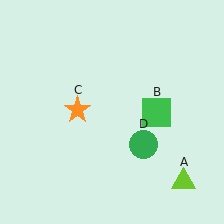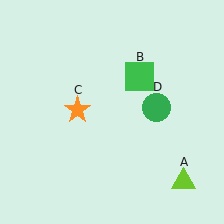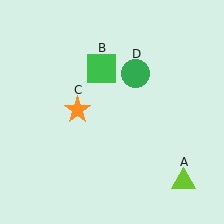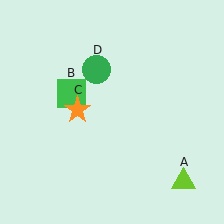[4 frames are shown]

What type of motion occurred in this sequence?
The green square (object B), green circle (object D) rotated counterclockwise around the center of the scene.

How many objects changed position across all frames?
2 objects changed position: green square (object B), green circle (object D).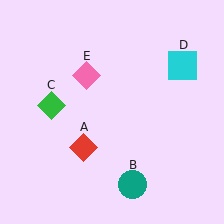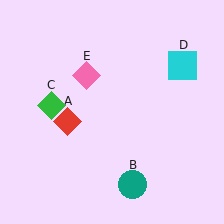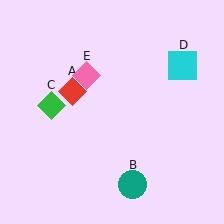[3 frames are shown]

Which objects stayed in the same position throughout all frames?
Teal circle (object B) and green diamond (object C) and cyan square (object D) and pink diamond (object E) remained stationary.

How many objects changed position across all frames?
1 object changed position: red diamond (object A).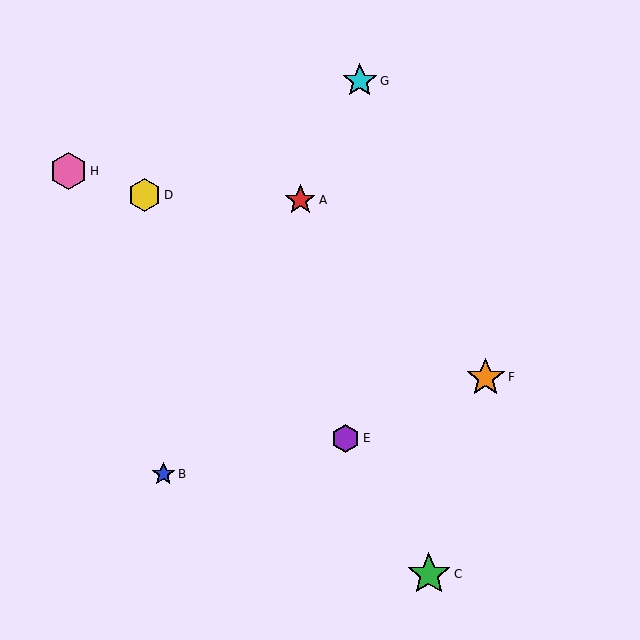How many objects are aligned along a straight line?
3 objects (A, B, G) are aligned along a straight line.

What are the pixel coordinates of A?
Object A is at (300, 200).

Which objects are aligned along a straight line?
Objects A, B, G are aligned along a straight line.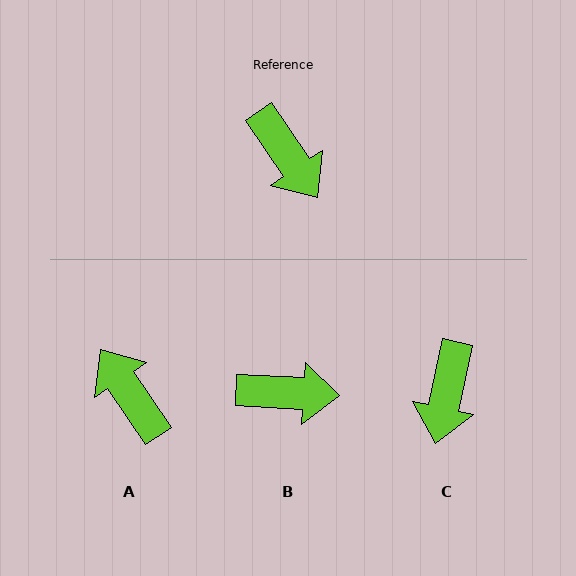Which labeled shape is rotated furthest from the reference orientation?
A, about 180 degrees away.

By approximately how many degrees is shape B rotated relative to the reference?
Approximately 53 degrees counter-clockwise.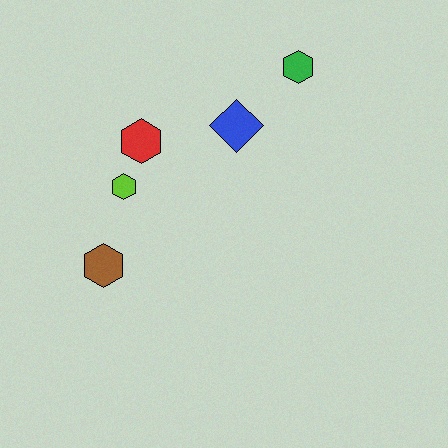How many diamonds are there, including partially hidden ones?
There is 1 diamond.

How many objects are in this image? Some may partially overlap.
There are 5 objects.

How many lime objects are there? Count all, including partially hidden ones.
There is 1 lime object.